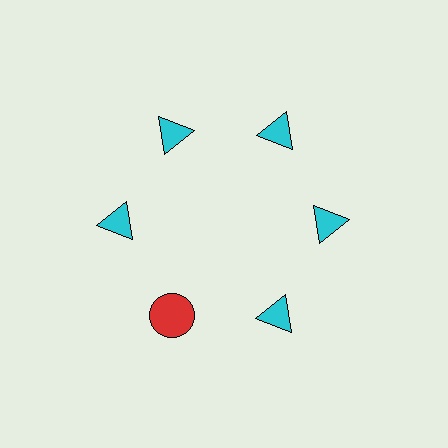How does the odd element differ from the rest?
It differs in both color (red instead of cyan) and shape (circle instead of triangle).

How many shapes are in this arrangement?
There are 6 shapes arranged in a ring pattern.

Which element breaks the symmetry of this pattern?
The red circle at roughly the 7 o'clock position breaks the symmetry. All other shapes are cyan triangles.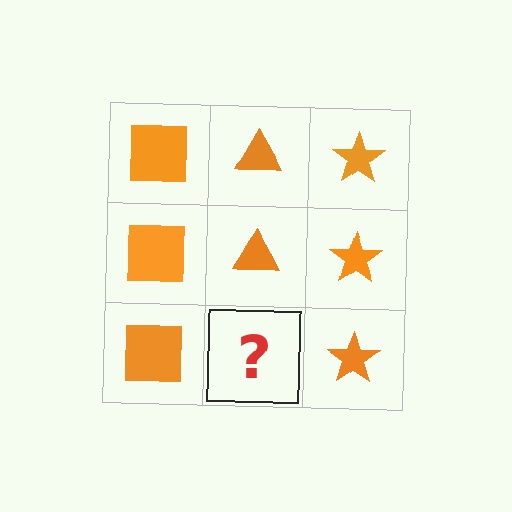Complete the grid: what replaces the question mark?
The question mark should be replaced with an orange triangle.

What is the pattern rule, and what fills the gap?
The rule is that each column has a consistent shape. The gap should be filled with an orange triangle.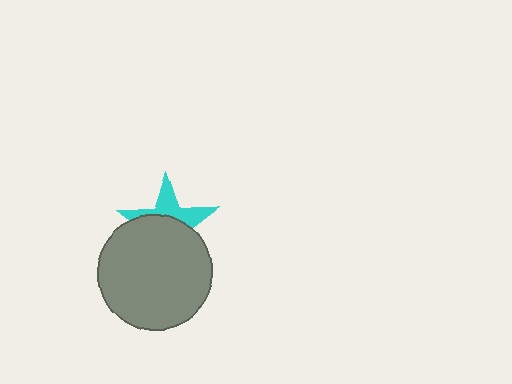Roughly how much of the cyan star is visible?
A small part of it is visible (roughly 40%).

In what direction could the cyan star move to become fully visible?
The cyan star could move up. That would shift it out from behind the gray circle entirely.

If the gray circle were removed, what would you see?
You would see the complete cyan star.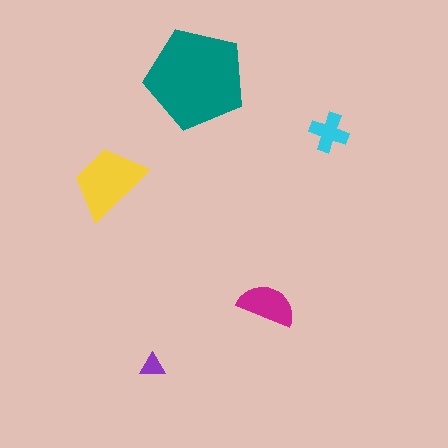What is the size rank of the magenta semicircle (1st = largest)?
3rd.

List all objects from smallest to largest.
The purple triangle, the cyan cross, the magenta semicircle, the yellow trapezoid, the teal pentagon.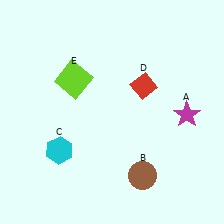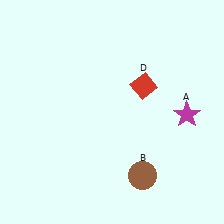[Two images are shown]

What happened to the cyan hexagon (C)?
The cyan hexagon (C) was removed in Image 2. It was in the bottom-left area of Image 1.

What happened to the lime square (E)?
The lime square (E) was removed in Image 2. It was in the top-left area of Image 1.